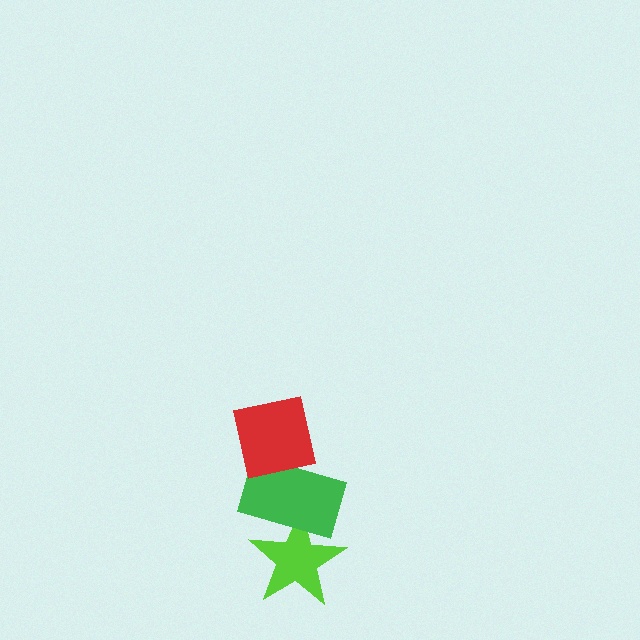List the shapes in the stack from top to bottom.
From top to bottom: the red square, the green rectangle, the lime star.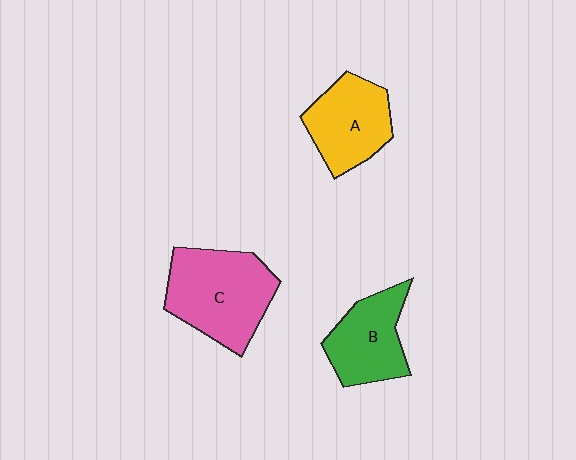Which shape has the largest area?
Shape C (pink).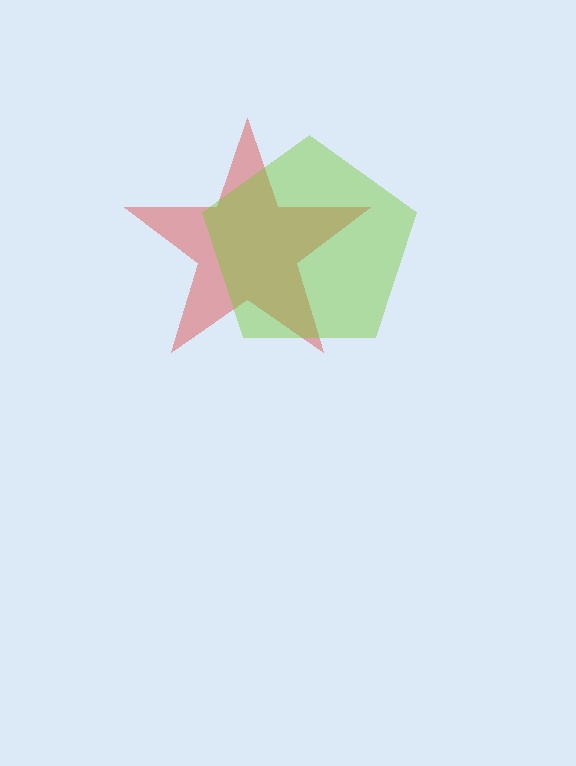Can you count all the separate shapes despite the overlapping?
Yes, there are 2 separate shapes.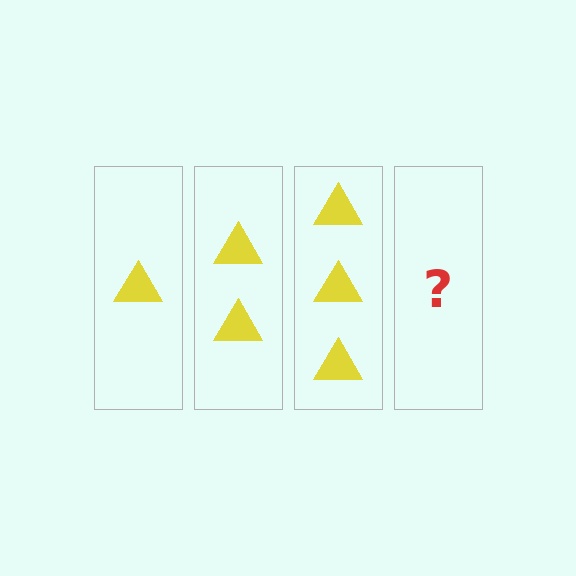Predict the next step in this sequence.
The next step is 4 triangles.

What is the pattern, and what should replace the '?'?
The pattern is that each step adds one more triangle. The '?' should be 4 triangles.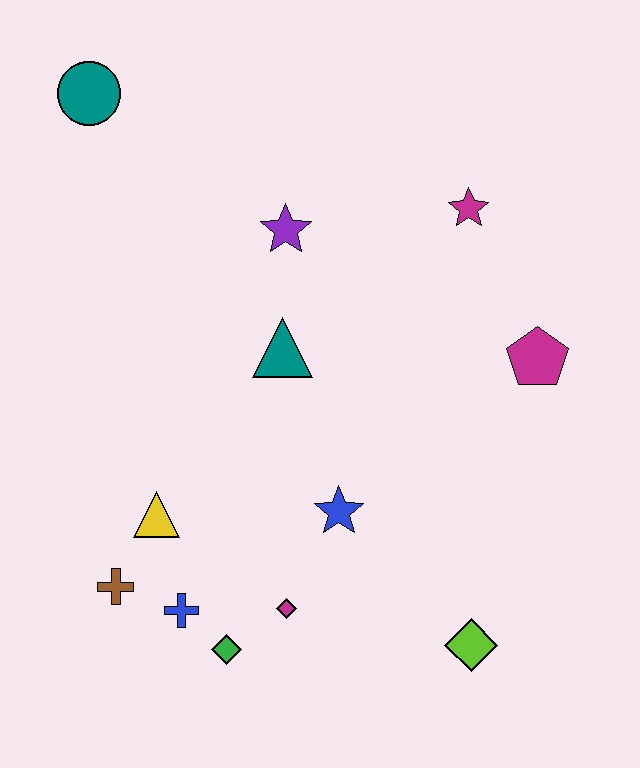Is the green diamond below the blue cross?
Yes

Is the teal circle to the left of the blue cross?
Yes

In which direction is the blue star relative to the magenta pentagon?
The blue star is to the left of the magenta pentagon.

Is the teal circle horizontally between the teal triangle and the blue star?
No